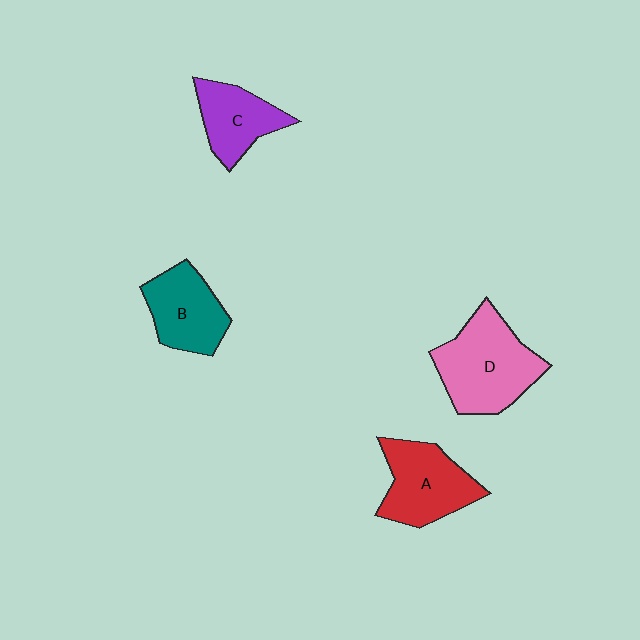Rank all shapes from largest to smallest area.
From largest to smallest: D (pink), A (red), B (teal), C (purple).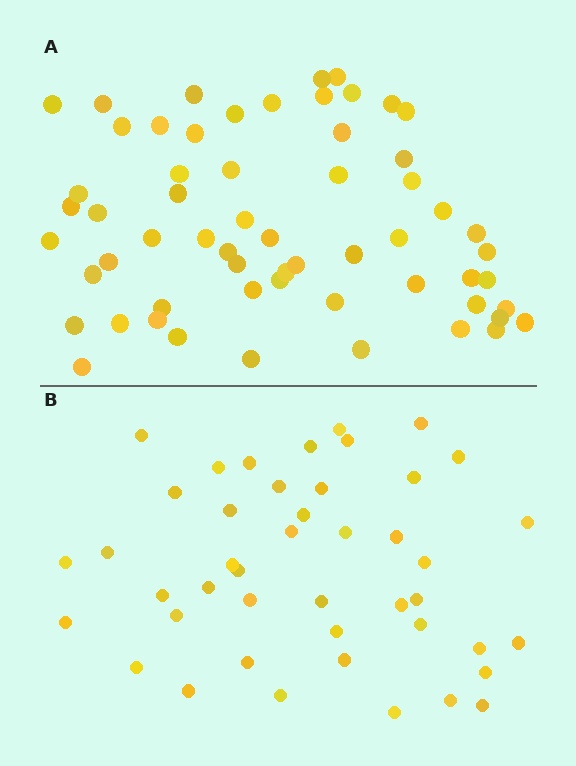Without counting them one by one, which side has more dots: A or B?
Region A (the top region) has more dots.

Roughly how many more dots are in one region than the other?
Region A has approximately 15 more dots than region B.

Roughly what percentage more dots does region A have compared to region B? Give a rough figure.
About 35% more.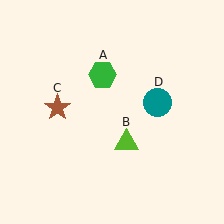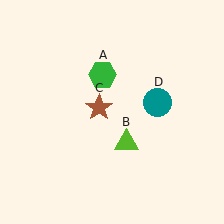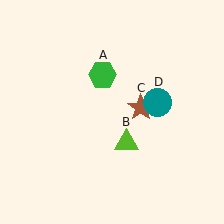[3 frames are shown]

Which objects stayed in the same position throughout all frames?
Green hexagon (object A) and lime triangle (object B) and teal circle (object D) remained stationary.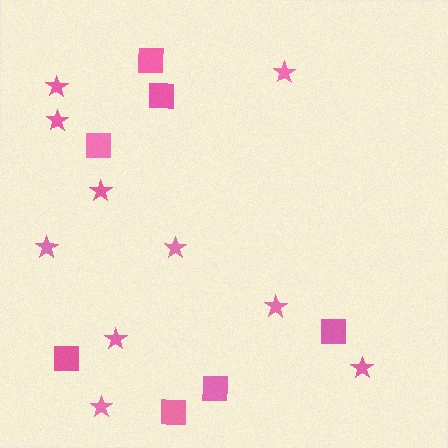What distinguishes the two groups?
There are 2 groups: one group of stars (10) and one group of squares (7).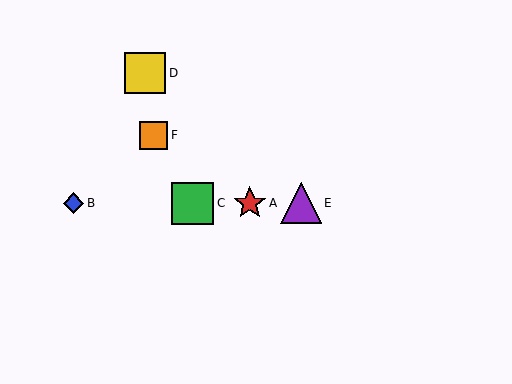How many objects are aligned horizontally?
4 objects (A, B, C, E) are aligned horizontally.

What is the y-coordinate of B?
Object B is at y≈203.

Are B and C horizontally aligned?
Yes, both are at y≈203.